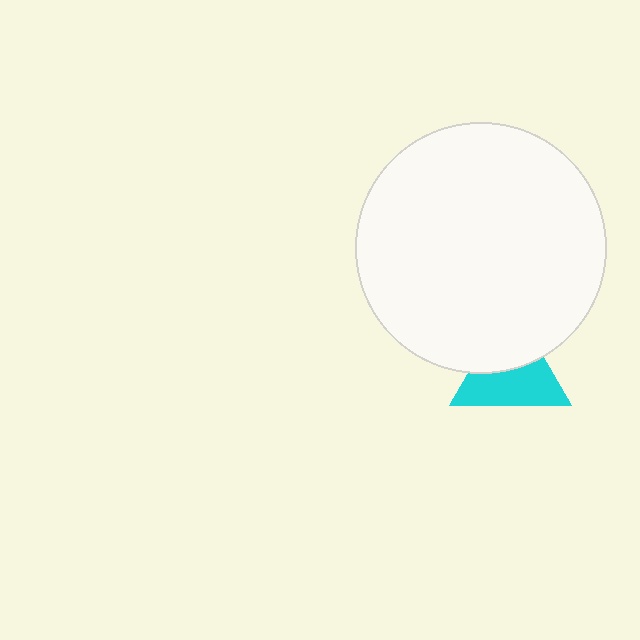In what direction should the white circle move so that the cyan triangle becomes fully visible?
The white circle should move up. That is the shortest direction to clear the overlap and leave the cyan triangle fully visible.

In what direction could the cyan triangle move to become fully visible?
The cyan triangle could move down. That would shift it out from behind the white circle entirely.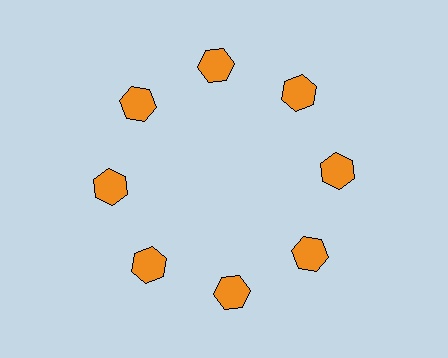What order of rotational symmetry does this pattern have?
This pattern has 8-fold rotational symmetry.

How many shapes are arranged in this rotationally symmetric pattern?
There are 8 shapes, arranged in 8 groups of 1.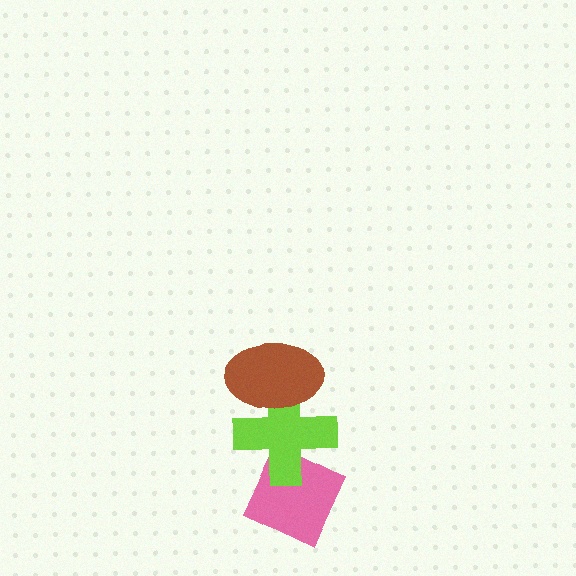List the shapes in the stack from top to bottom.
From top to bottom: the brown ellipse, the lime cross, the pink diamond.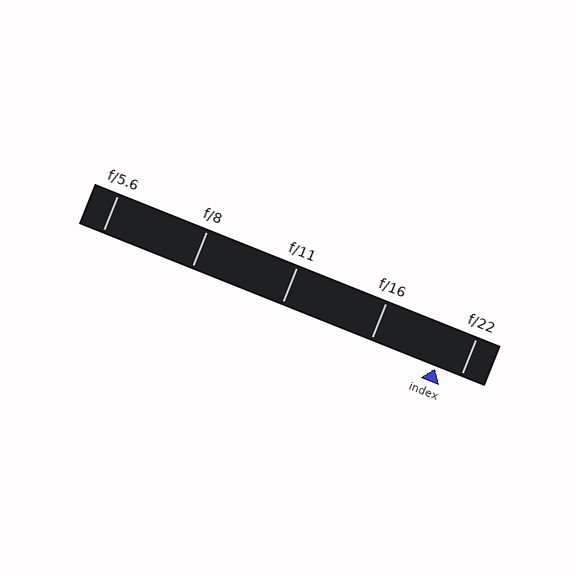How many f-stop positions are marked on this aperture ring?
There are 5 f-stop positions marked.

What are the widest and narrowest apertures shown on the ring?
The widest aperture shown is f/5.6 and the narrowest is f/22.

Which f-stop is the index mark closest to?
The index mark is closest to f/22.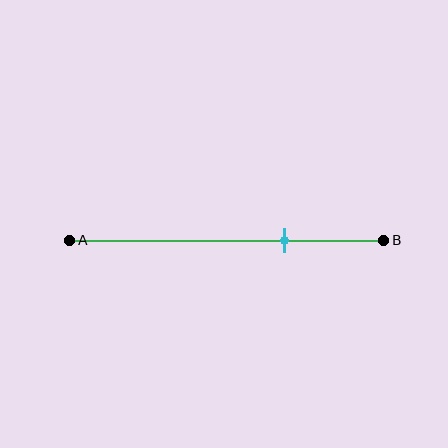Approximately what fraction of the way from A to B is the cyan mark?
The cyan mark is approximately 70% of the way from A to B.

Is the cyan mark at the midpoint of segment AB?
No, the mark is at about 70% from A, not at the 50% midpoint.